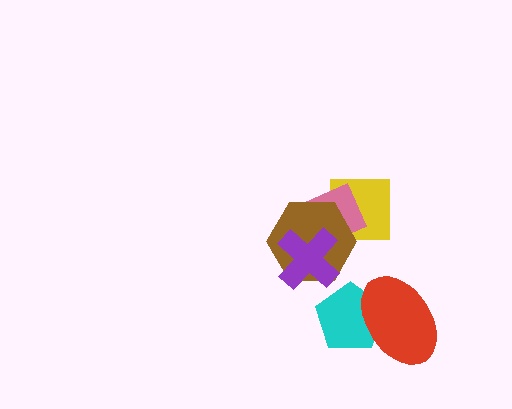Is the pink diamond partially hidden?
Yes, it is partially covered by another shape.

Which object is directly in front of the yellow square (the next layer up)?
The pink diamond is directly in front of the yellow square.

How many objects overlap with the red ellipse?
1 object overlaps with the red ellipse.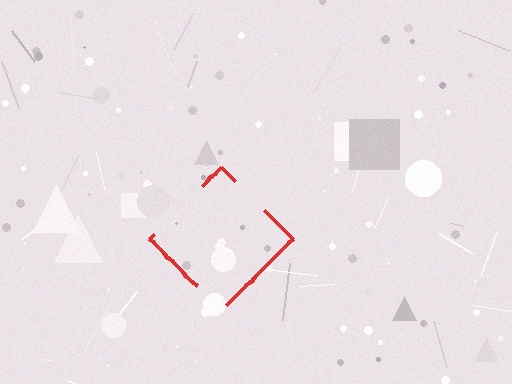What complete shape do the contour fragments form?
The contour fragments form a diamond.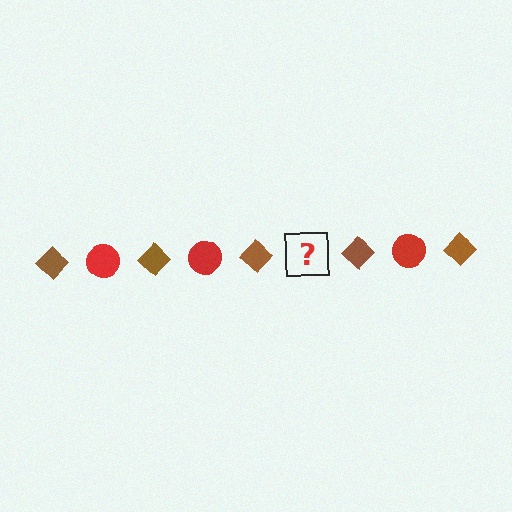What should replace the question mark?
The question mark should be replaced with a red circle.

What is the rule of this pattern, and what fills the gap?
The rule is that the pattern alternates between brown diamond and red circle. The gap should be filled with a red circle.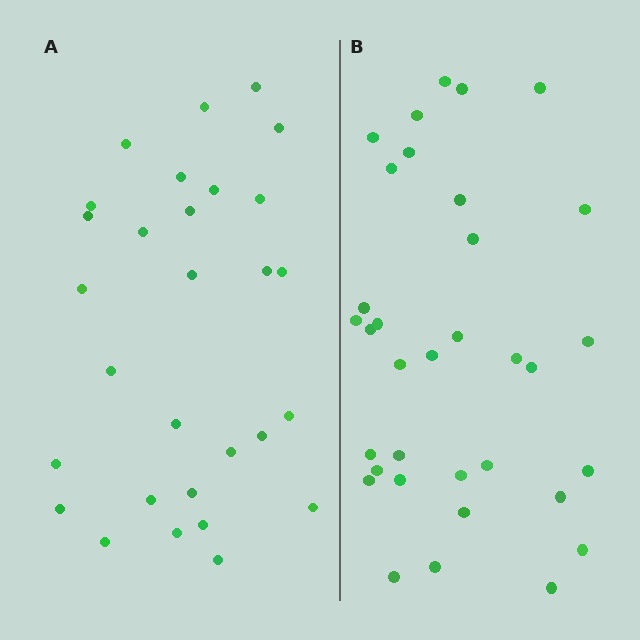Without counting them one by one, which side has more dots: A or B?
Region B (the right region) has more dots.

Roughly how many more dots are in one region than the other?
Region B has about 5 more dots than region A.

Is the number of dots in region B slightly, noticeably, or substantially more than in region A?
Region B has only slightly more — the two regions are fairly close. The ratio is roughly 1.2 to 1.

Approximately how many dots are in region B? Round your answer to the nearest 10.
About 30 dots. (The exact count is 34, which rounds to 30.)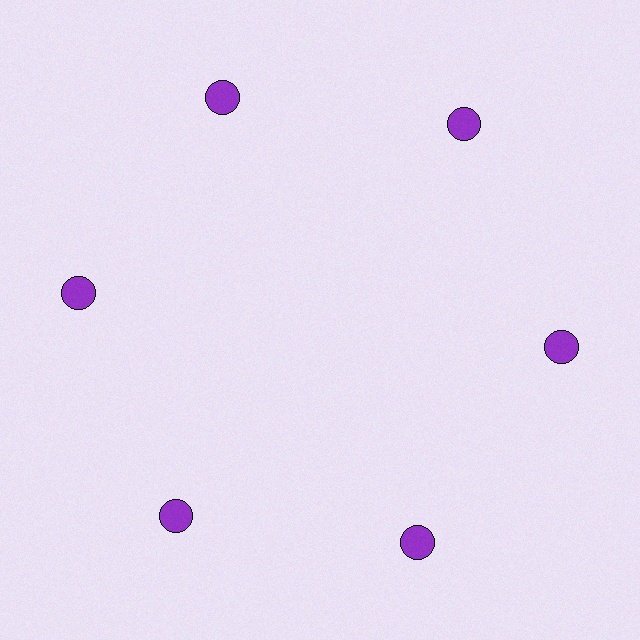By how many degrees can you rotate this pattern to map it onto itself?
The pattern maps onto itself every 60 degrees of rotation.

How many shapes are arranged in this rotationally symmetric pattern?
There are 6 shapes, arranged in 6 groups of 1.